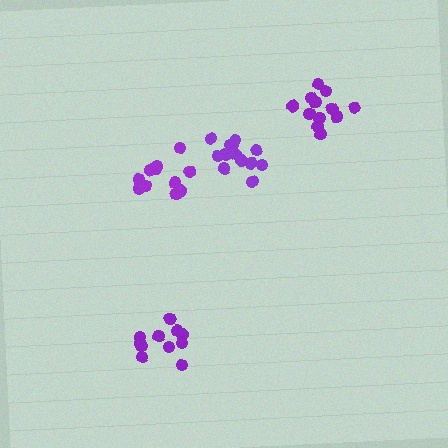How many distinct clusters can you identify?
There are 4 distinct clusters.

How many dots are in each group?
Group 1: 11 dots, Group 2: 11 dots, Group 3: 12 dots, Group 4: 13 dots (47 total).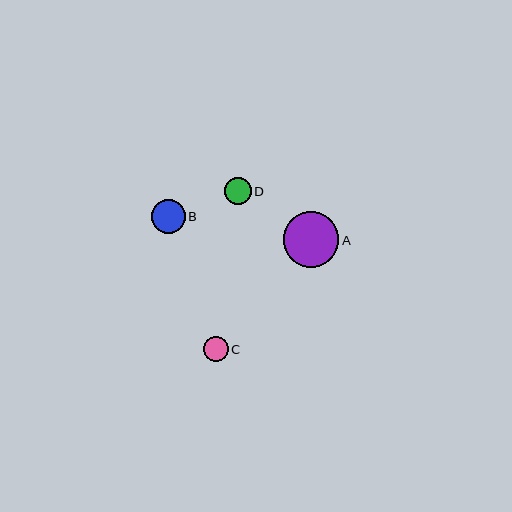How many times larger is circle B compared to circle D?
Circle B is approximately 1.2 times the size of circle D.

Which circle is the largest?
Circle A is the largest with a size of approximately 56 pixels.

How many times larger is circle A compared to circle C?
Circle A is approximately 2.3 times the size of circle C.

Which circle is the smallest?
Circle C is the smallest with a size of approximately 25 pixels.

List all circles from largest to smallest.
From largest to smallest: A, B, D, C.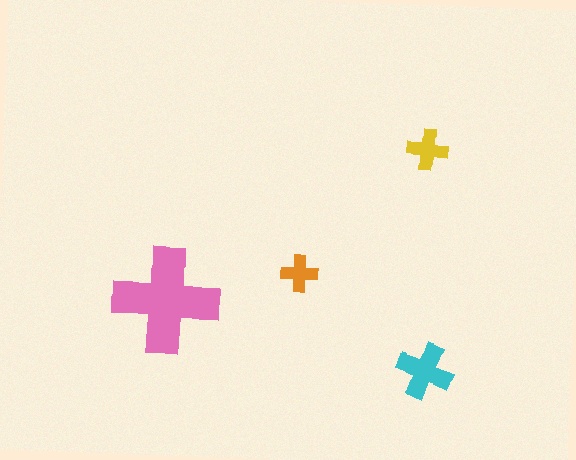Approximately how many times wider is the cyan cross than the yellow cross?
About 1.5 times wider.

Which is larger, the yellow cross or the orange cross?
The yellow one.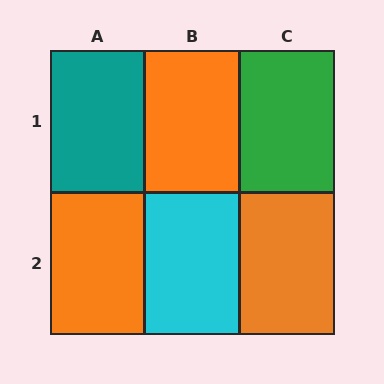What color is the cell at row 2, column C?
Orange.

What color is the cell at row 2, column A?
Orange.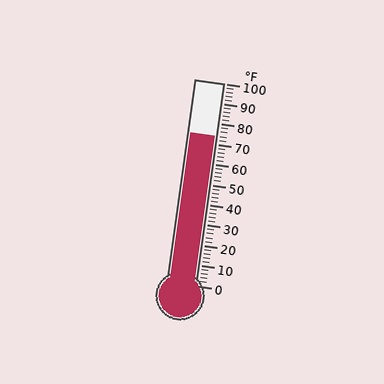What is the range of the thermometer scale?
The thermometer scale ranges from 0°F to 100°F.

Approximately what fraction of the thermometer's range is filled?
The thermometer is filled to approximately 75% of its range.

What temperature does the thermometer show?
The thermometer shows approximately 74°F.